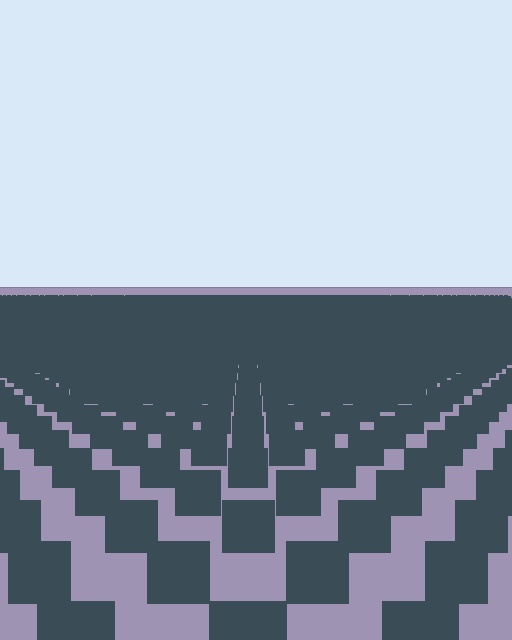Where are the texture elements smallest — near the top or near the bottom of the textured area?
Near the top.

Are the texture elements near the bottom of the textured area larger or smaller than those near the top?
Larger. Near the bottom, elements are closer to the viewer and appear at a bigger on-screen size.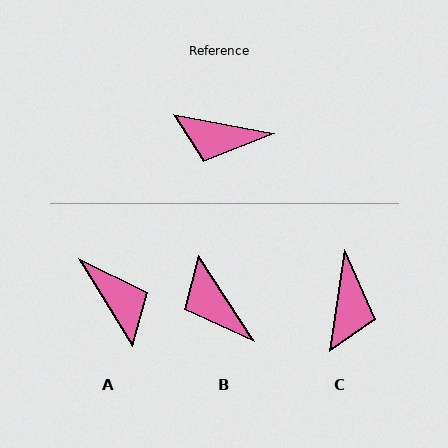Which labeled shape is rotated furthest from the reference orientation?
A, about 132 degrees away.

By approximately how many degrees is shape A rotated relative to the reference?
Approximately 132 degrees counter-clockwise.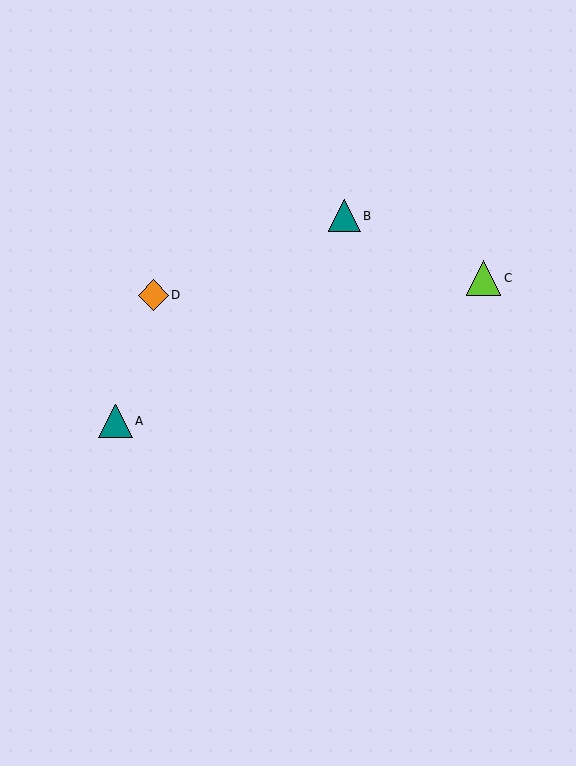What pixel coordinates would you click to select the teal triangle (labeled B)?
Click at (344, 216) to select the teal triangle B.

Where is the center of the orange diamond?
The center of the orange diamond is at (153, 295).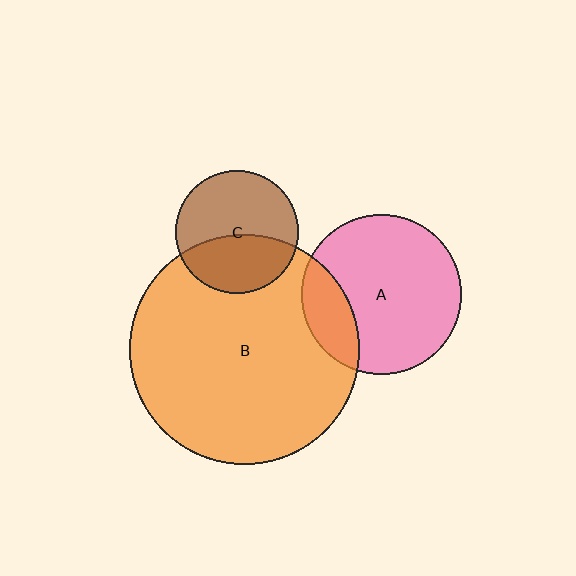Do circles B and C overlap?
Yes.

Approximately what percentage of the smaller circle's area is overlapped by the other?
Approximately 40%.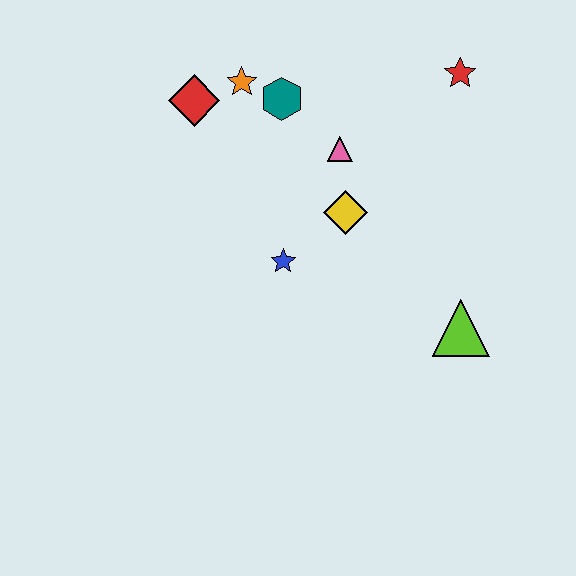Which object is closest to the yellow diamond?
The pink triangle is closest to the yellow diamond.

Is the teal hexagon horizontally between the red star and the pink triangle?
No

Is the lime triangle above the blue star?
No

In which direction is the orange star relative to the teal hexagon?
The orange star is to the left of the teal hexagon.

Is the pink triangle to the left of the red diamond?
No